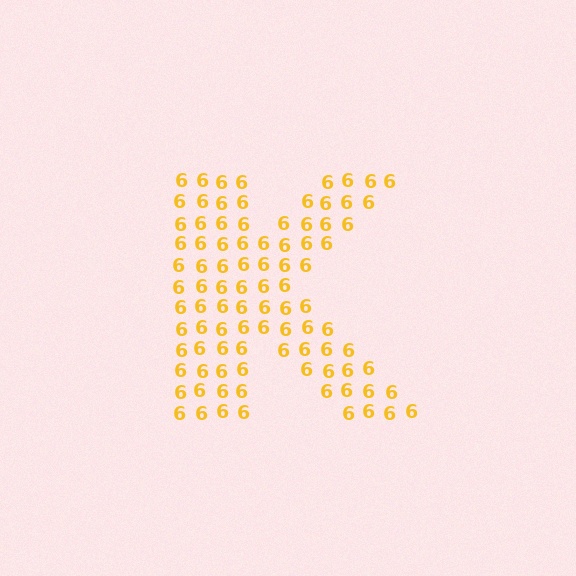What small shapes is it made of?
It is made of small digit 6's.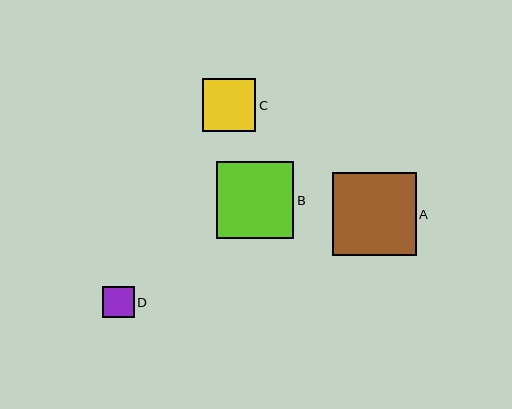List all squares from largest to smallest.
From largest to smallest: A, B, C, D.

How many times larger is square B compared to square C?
Square B is approximately 1.5 times the size of square C.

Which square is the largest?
Square A is the largest with a size of approximately 83 pixels.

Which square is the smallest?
Square D is the smallest with a size of approximately 32 pixels.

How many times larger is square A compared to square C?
Square A is approximately 1.6 times the size of square C.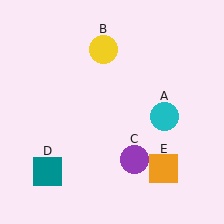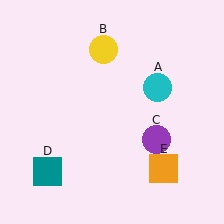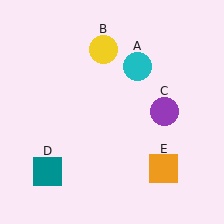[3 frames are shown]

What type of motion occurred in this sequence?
The cyan circle (object A), purple circle (object C) rotated counterclockwise around the center of the scene.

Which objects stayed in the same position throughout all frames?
Yellow circle (object B) and teal square (object D) and orange square (object E) remained stationary.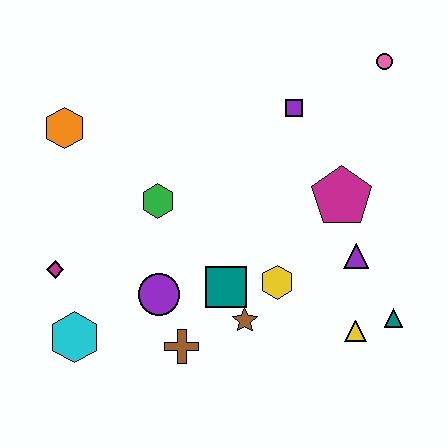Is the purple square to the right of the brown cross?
Yes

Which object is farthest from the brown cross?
The pink circle is farthest from the brown cross.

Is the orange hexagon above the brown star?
Yes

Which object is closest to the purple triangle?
The magenta pentagon is closest to the purple triangle.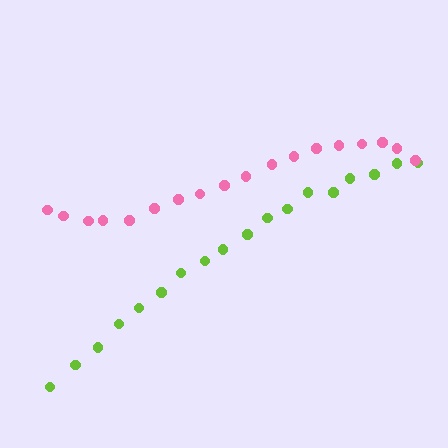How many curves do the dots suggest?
There are 2 distinct paths.